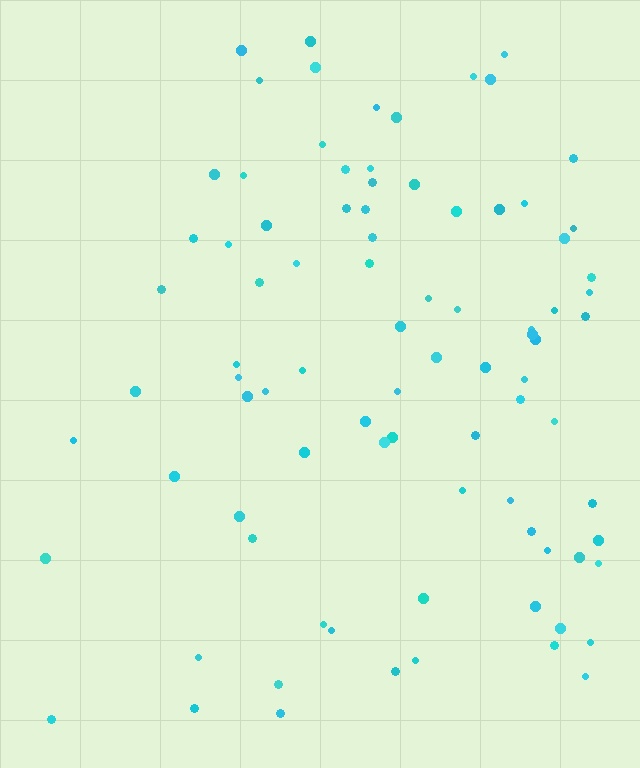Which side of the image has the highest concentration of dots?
The right.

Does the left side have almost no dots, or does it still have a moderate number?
Still a moderate number, just noticeably fewer than the right.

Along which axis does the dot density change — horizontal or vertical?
Horizontal.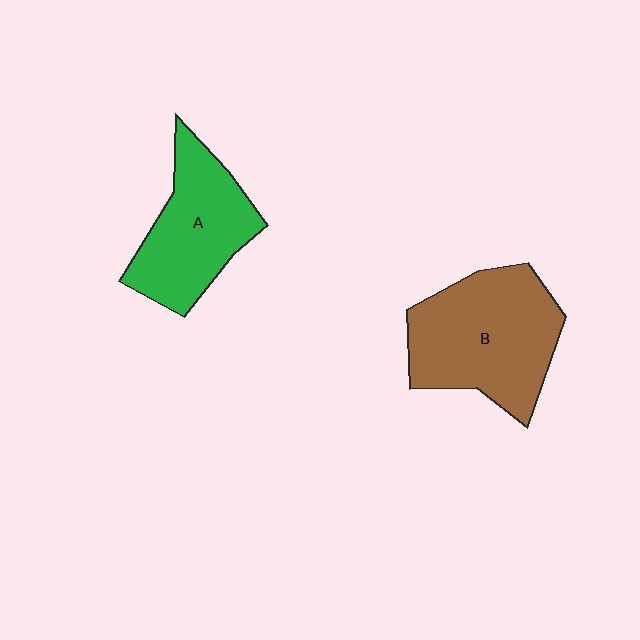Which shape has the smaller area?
Shape A (green).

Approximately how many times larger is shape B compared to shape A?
Approximately 1.3 times.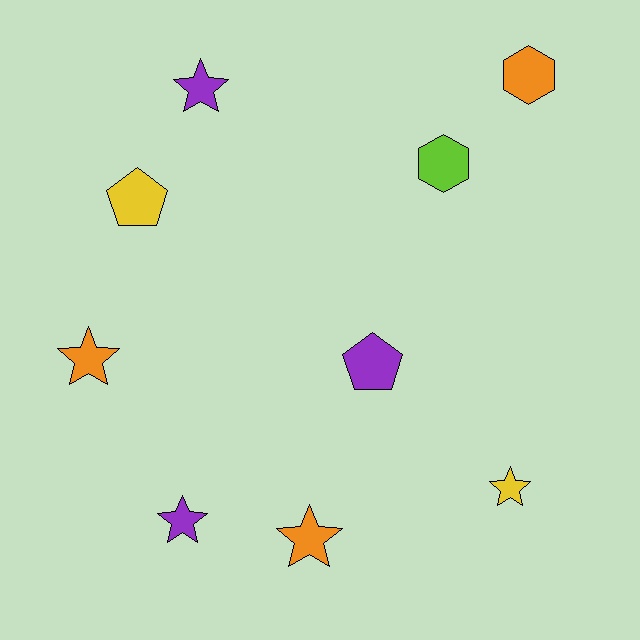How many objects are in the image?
There are 9 objects.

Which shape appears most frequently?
Star, with 5 objects.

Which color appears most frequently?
Purple, with 3 objects.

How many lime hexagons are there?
There is 1 lime hexagon.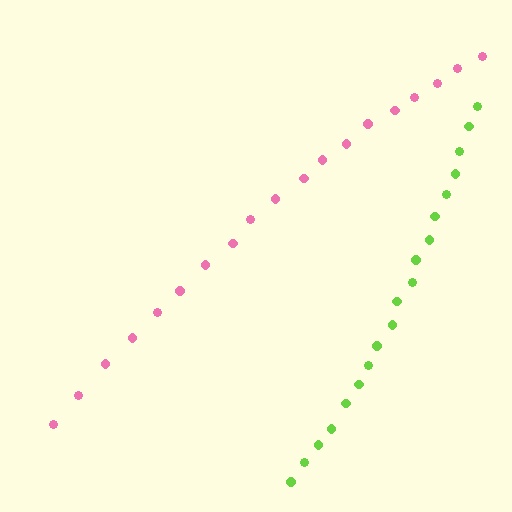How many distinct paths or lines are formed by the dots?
There are 2 distinct paths.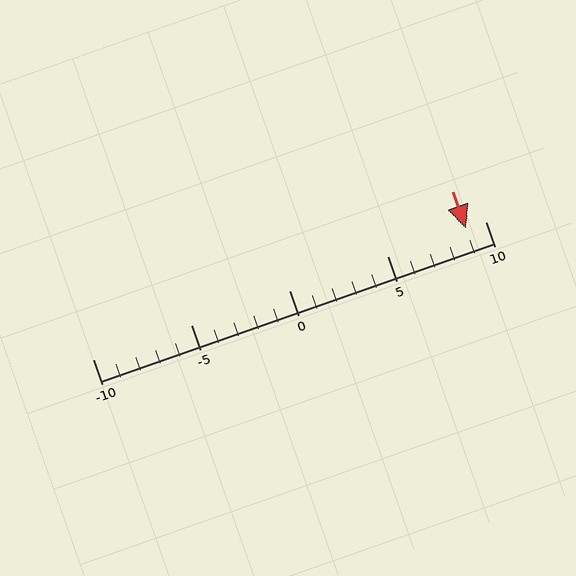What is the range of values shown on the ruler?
The ruler shows values from -10 to 10.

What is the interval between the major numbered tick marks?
The major tick marks are spaced 5 units apart.